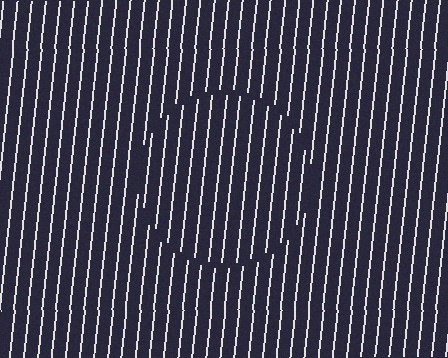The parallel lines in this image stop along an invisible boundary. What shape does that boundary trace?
An illusory circle. The interior of the shape contains the same grating, shifted by half a period — the contour is defined by the phase discontinuity where line-ends from the inner and outer gratings abut.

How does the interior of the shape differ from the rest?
The interior of the shape contains the same grating, shifted by half a period — the contour is defined by the phase discontinuity where line-ends from the inner and outer gratings abut.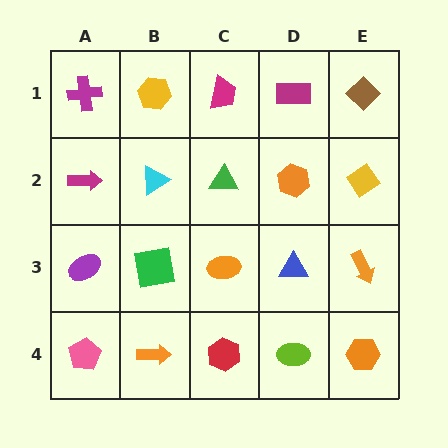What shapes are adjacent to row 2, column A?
A magenta cross (row 1, column A), a purple ellipse (row 3, column A), a cyan triangle (row 2, column B).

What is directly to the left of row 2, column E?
An orange hexagon.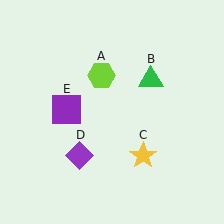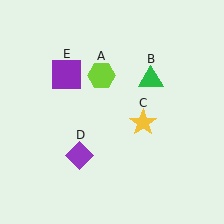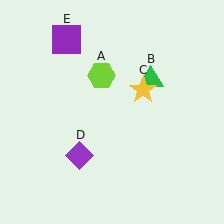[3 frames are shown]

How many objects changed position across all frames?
2 objects changed position: yellow star (object C), purple square (object E).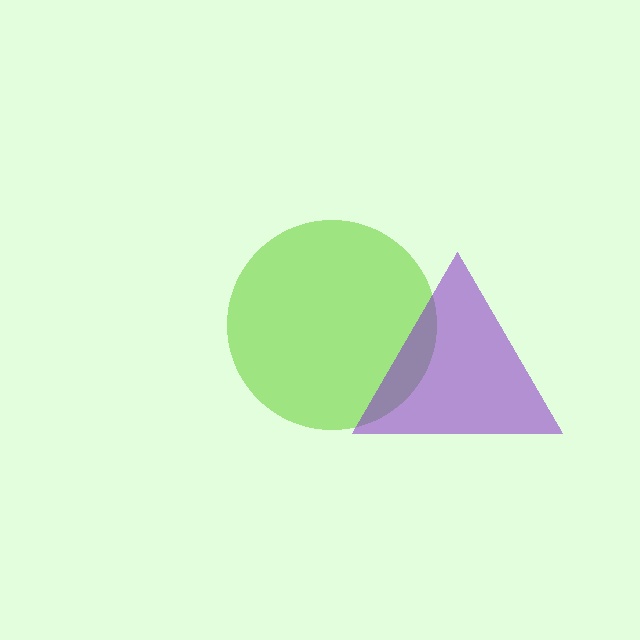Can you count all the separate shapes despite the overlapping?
Yes, there are 2 separate shapes.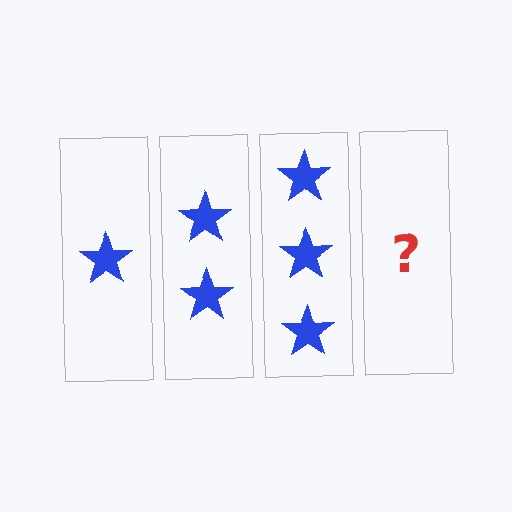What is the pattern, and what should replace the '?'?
The pattern is that each step adds one more star. The '?' should be 4 stars.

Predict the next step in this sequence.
The next step is 4 stars.